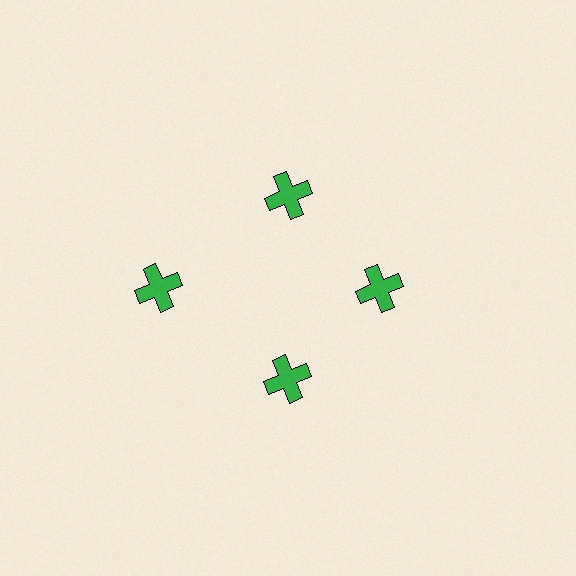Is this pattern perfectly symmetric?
No. The 4 green crosses are arranged in a ring, but one element near the 9 o'clock position is pushed outward from the center, breaking the 4-fold rotational symmetry.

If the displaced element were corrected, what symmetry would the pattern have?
It would have 4-fold rotational symmetry — the pattern would map onto itself every 90 degrees.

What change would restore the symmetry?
The symmetry would be restored by moving it inward, back onto the ring so that all 4 crosses sit at equal angles and equal distance from the center.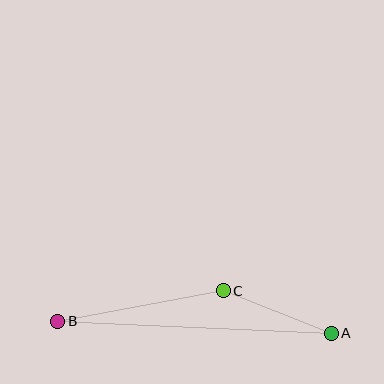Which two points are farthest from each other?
Points A and B are farthest from each other.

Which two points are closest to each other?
Points A and C are closest to each other.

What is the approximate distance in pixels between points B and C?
The distance between B and C is approximately 168 pixels.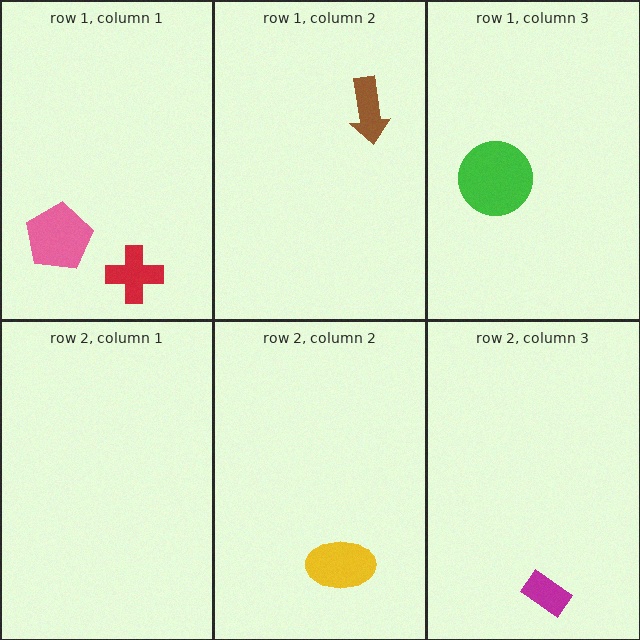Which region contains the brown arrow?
The row 1, column 2 region.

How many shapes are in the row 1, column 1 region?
2.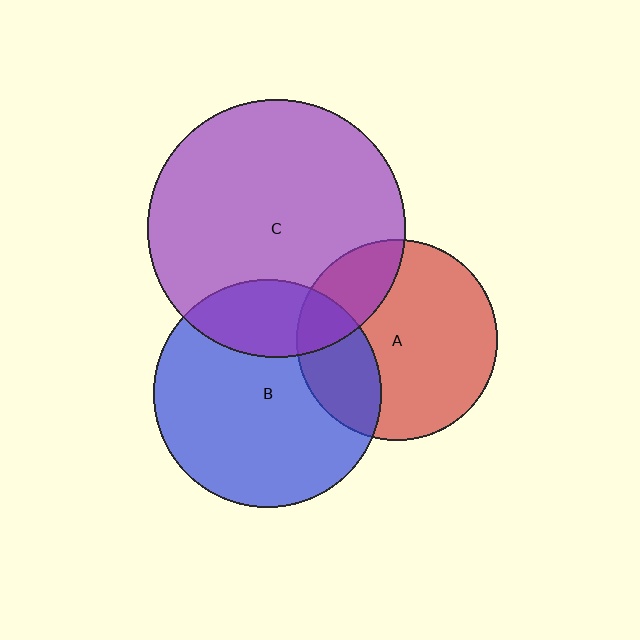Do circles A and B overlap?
Yes.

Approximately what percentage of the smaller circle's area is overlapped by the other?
Approximately 25%.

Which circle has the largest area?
Circle C (purple).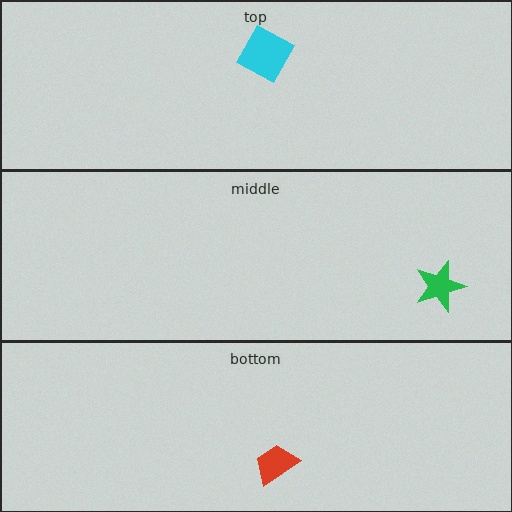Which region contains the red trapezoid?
The bottom region.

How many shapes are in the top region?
1.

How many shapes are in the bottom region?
1.